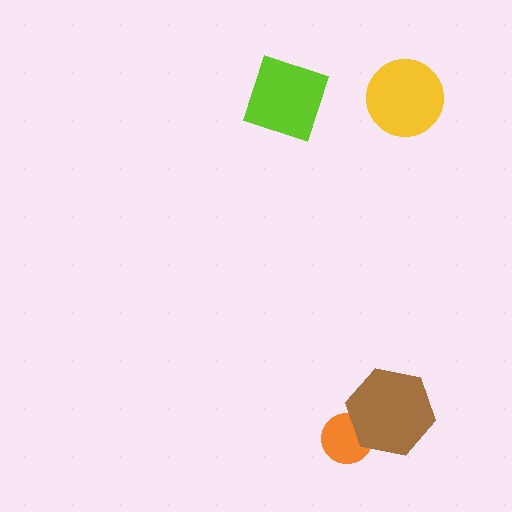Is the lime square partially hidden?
No, no other shape covers it.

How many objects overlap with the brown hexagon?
1 object overlaps with the brown hexagon.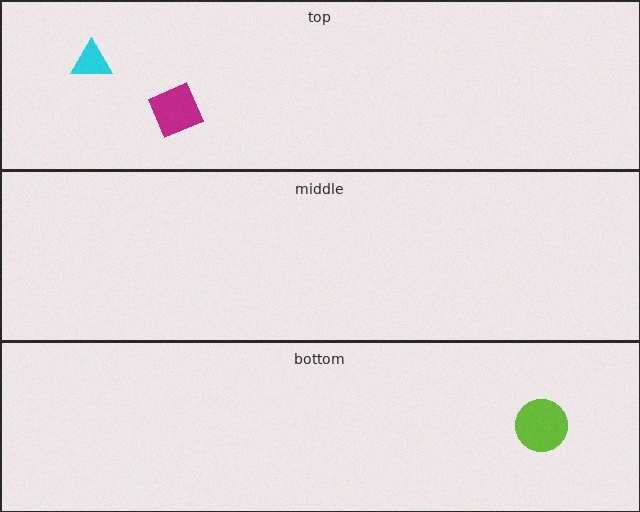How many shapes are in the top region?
2.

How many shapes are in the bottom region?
1.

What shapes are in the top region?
The cyan triangle, the magenta diamond.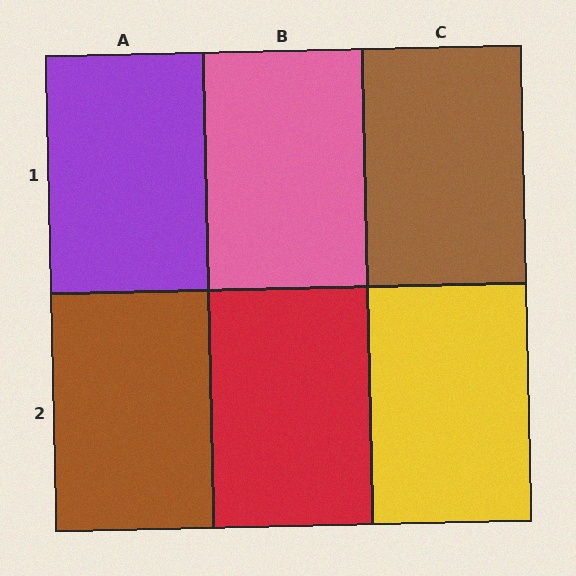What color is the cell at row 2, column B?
Red.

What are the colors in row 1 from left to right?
Purple, pink, brown.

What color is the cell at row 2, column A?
Brown.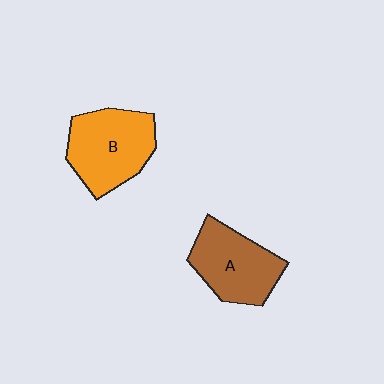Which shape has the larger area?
Shape B (orange).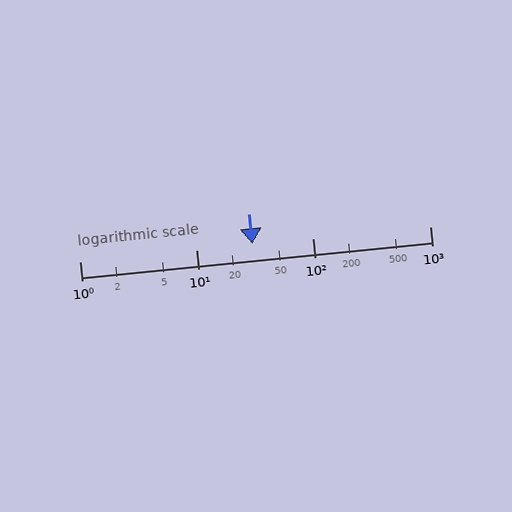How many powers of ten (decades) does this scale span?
The scale spans 3 decades, from 1 to 1000.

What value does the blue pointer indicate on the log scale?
The pointer indicates approximately 30.